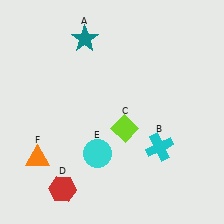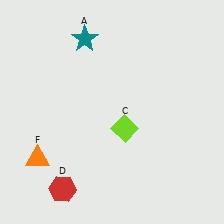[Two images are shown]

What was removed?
The cyan cross (B), the cyan circle (E) were removed in Image 2.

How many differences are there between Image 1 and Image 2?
There are 2 differences between the two images.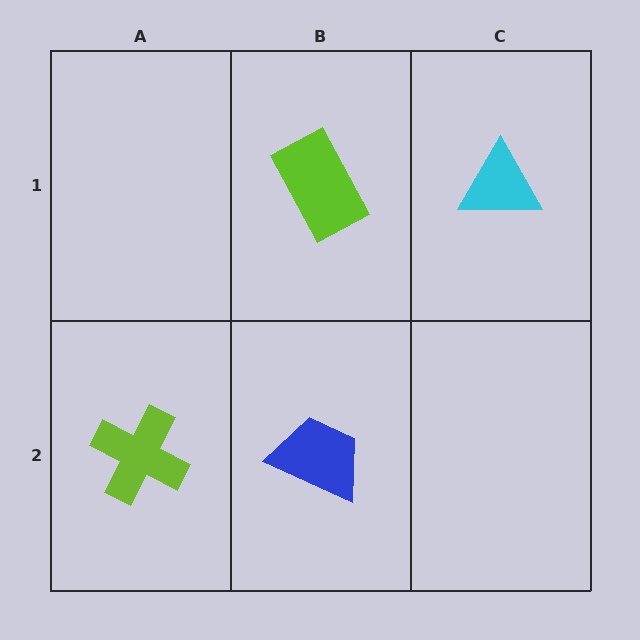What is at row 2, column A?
A lime cross.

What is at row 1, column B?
A lime rectangle.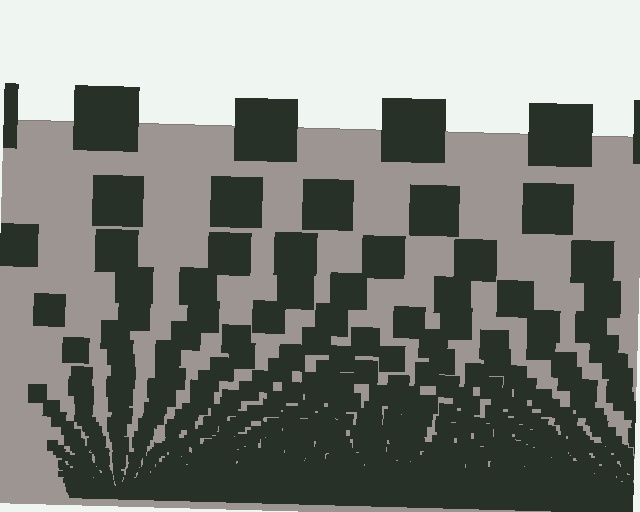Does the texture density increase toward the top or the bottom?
Density increases toward the bottom.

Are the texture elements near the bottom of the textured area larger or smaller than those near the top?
Smaller. The gradient is inverted — elements near the bottom are smaller and denser.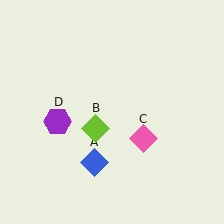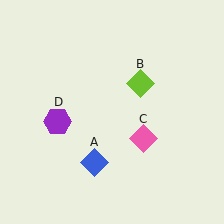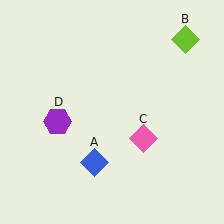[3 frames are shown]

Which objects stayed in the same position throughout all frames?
Blue diamond (object A) and pink diamond (object C) and purple hexagon (object D) remained stationary.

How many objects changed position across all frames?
1 object changed position: lime diamond (object B).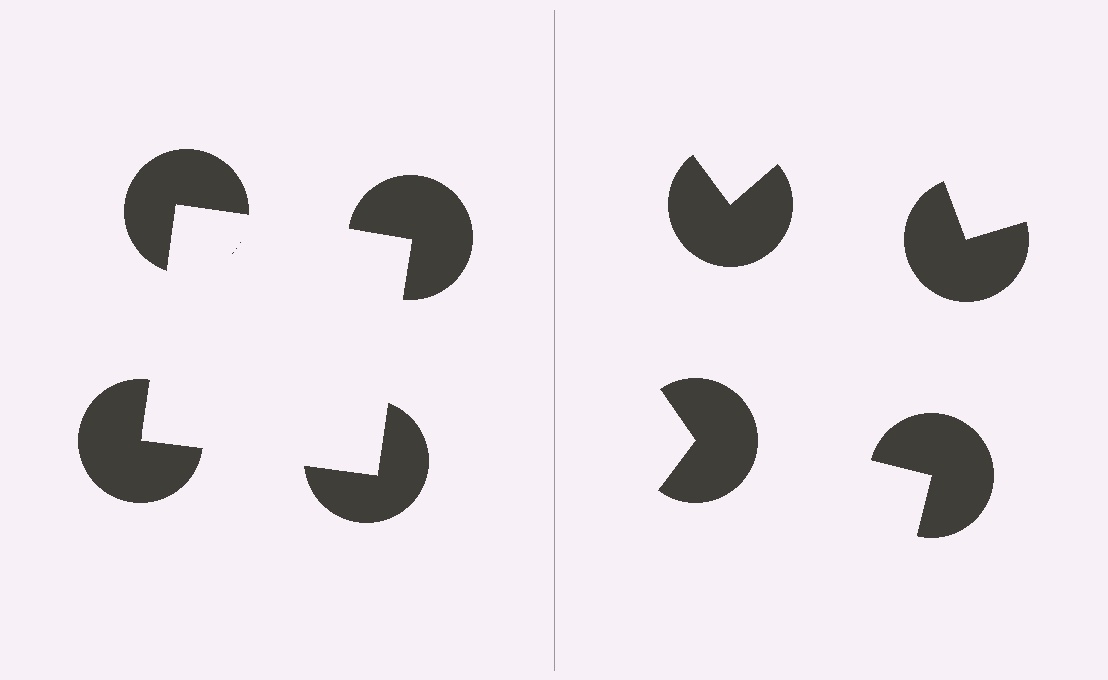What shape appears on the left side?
An illusory square.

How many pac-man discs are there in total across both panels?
8 — 4 on each side.